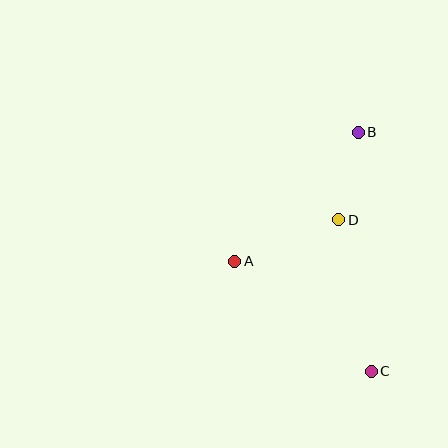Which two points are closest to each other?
Points B and D are closest to each other.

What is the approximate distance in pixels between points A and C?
The distance between A and C is approximately 175 pixels.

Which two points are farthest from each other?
Points B and C are farthest from each other.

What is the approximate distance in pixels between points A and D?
The distance between A and D is approximately 112 pixels.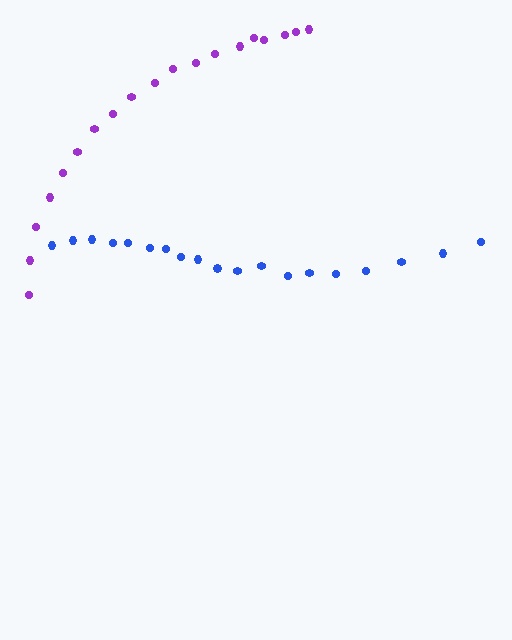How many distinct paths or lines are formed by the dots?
There are 2 distinct paths.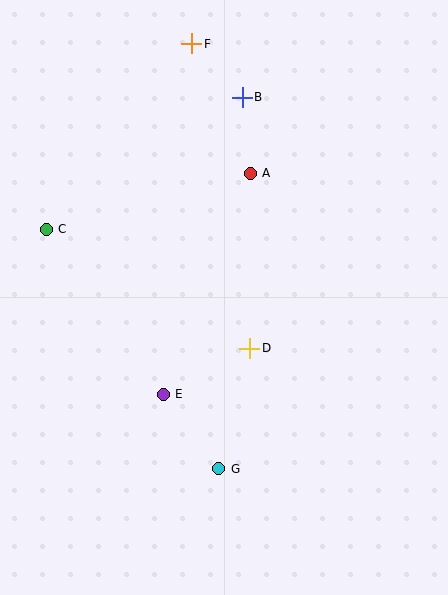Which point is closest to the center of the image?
Point D at (250, 348) is closest to the center.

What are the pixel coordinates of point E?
Point E is at (163, 394).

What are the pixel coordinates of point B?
Point B is at (242, 98).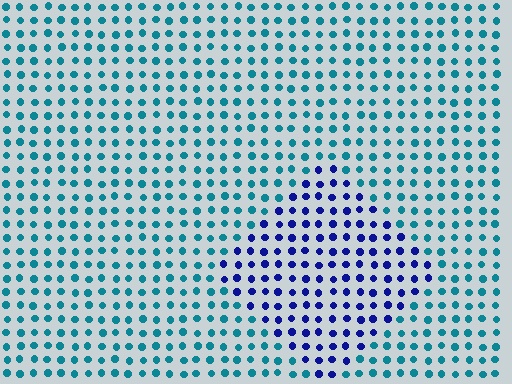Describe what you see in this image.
The image is filled with small teal elements in a uniform arrangement. A diamond-shaped region is visible where the elements are tinted to a slightly different hue, forming a subtle color boundary.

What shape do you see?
I see a diamond.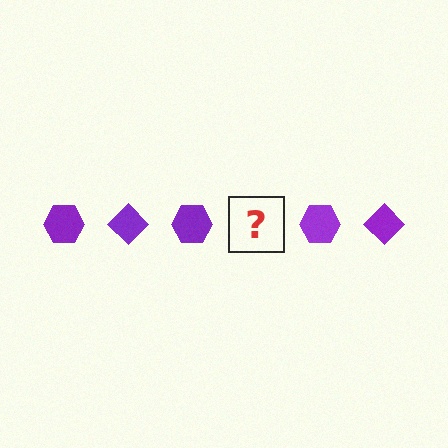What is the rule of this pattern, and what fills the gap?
The rule is that the pattern cycles through hexagon, diamond shapes in purple. The gap should be filled with a purple diamond.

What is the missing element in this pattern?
The missing element is a purple diamond.